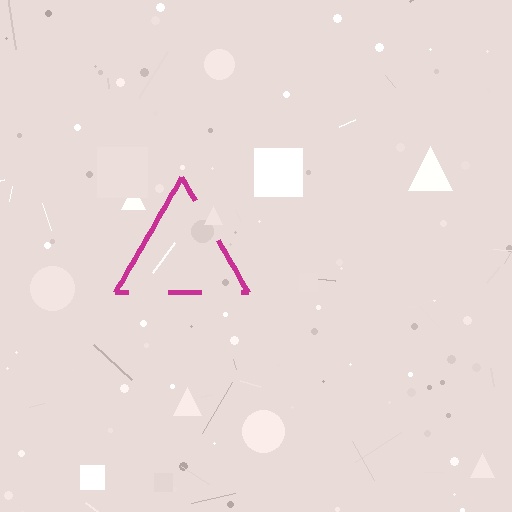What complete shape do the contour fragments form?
The contour fragments form a triangle.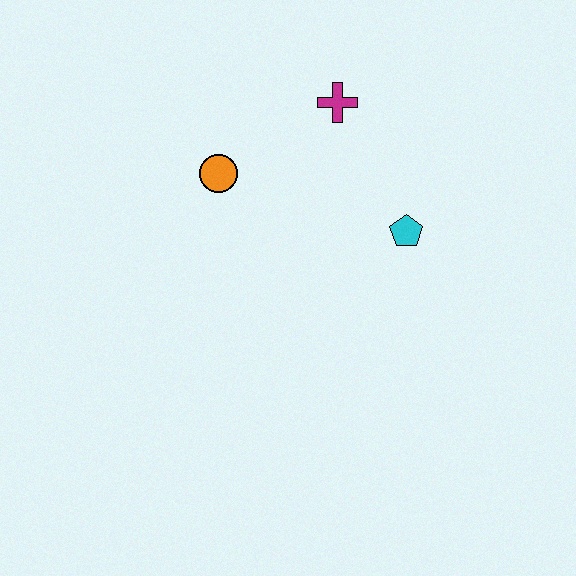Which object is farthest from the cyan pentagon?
The orange circle is farthest from the cyan pentagon.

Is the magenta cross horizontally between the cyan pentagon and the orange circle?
Yes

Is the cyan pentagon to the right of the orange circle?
Yes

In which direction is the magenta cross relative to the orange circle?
The magenta cross is to the right of the orange circle.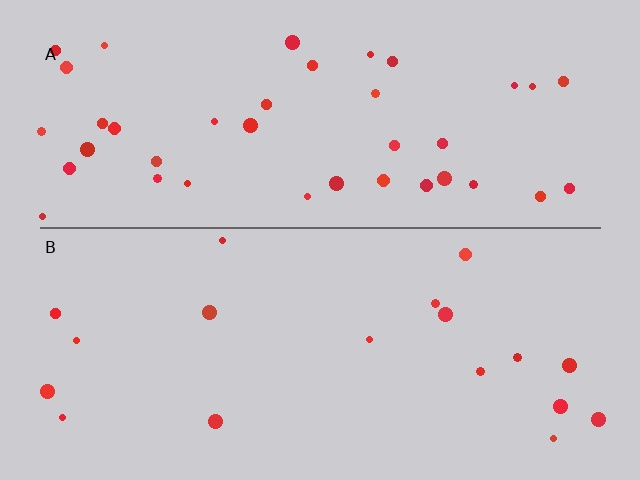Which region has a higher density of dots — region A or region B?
A (the top).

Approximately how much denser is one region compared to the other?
Approximately 2.2× — region A over region B.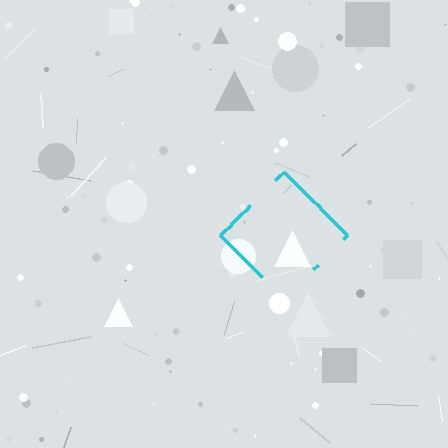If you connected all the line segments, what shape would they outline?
They would outline a diamond.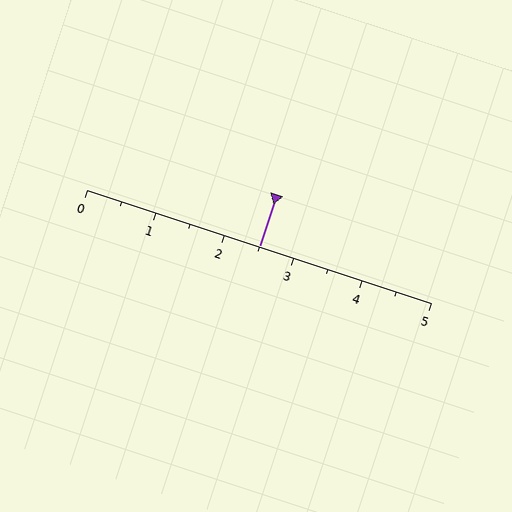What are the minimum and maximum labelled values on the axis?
The axis runs from 0 to 5.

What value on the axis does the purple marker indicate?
The marker indicates approximately 2.5.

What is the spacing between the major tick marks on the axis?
The major ticks are spaced 1 apart.